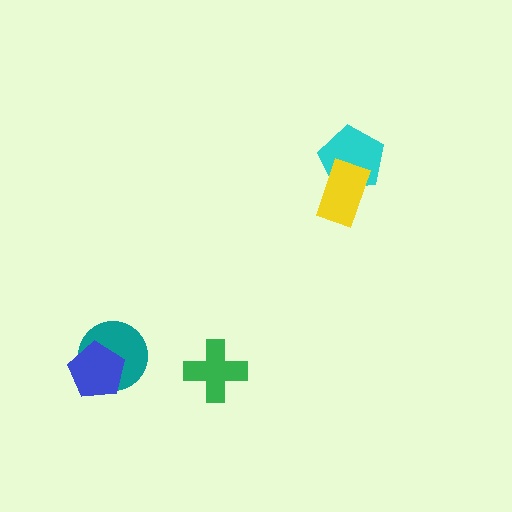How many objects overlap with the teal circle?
1 object overlaps with the teal circle.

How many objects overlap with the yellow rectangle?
1 object overlaps with the yellow rectangle.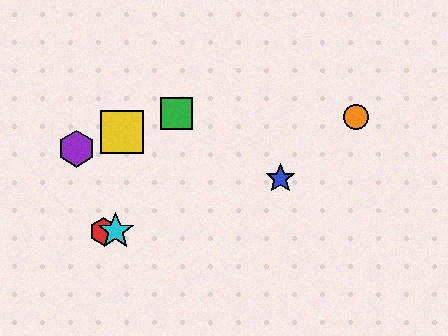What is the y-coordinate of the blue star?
The blue star is at y≈179.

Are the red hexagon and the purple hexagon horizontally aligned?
No, the red hexagon is at y≈231 and the purple hexagon is at y≈149.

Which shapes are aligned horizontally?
The red hexagon, the cyan star are aligned horizontally.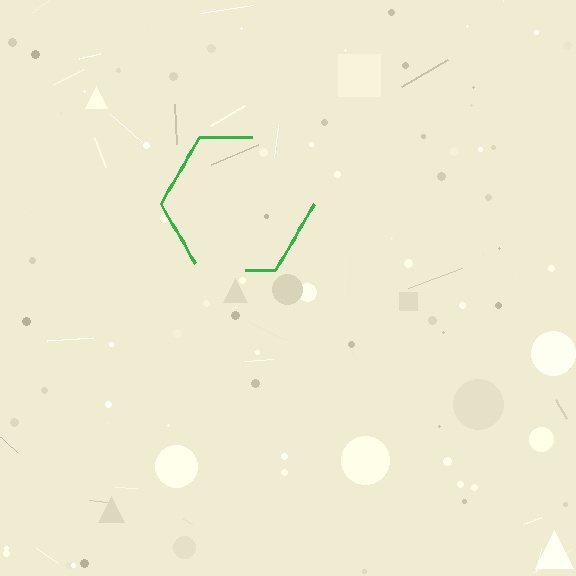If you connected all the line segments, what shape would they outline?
They would outline a hexagon.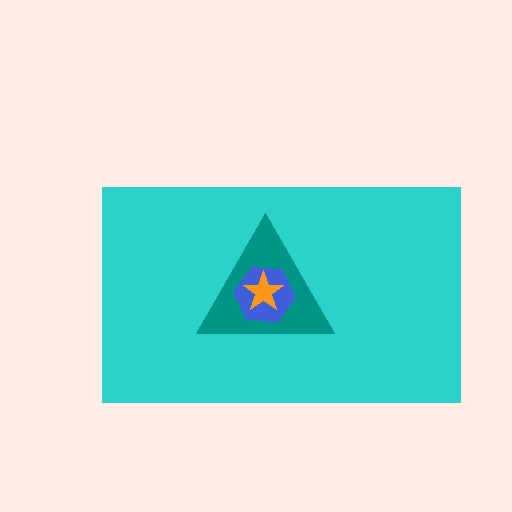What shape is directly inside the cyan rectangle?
The teal triangle.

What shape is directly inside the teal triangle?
The blue hexagon.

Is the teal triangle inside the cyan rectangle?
Yes.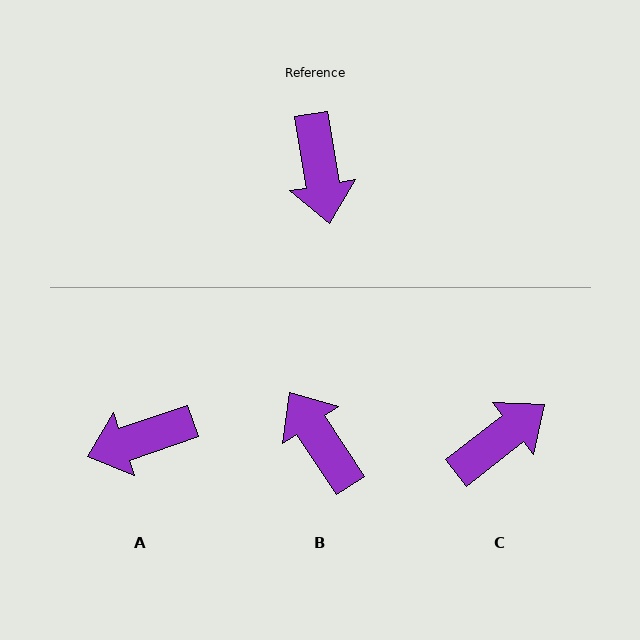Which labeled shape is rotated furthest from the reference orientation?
B, about 156 degrees away.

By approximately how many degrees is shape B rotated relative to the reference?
Approximately 156 degrees clockwise.